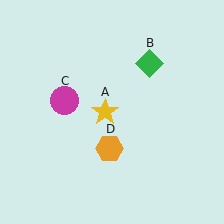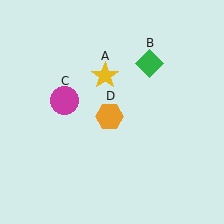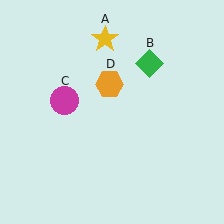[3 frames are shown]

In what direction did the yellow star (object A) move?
The yellow star (object A) moved up.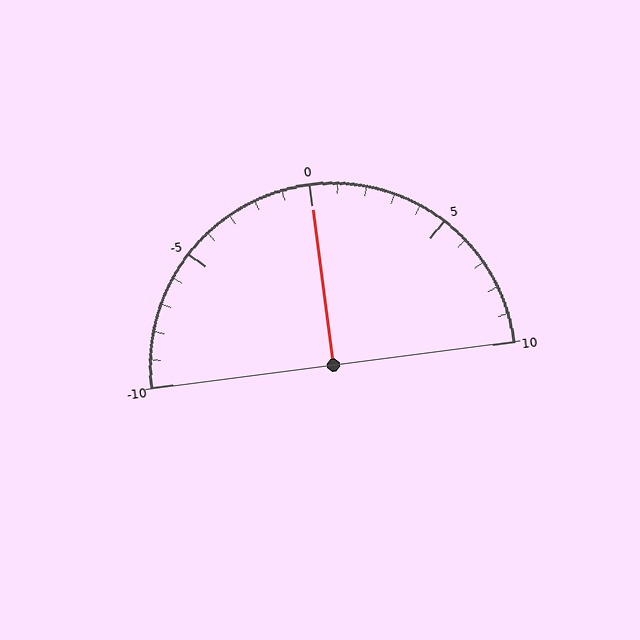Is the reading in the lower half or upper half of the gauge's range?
The reading is in the upper half of the range (-10 to 10).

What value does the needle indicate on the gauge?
The needle indicates approximately 0.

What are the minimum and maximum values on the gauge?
The gauge ranges from -10 to 10.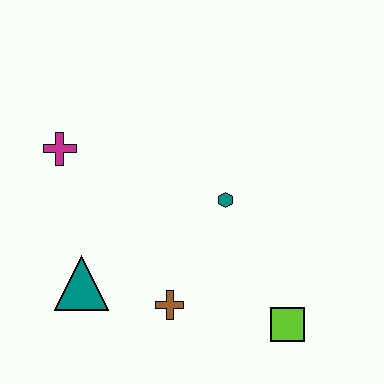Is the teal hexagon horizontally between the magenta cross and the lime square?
Yes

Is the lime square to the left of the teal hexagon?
No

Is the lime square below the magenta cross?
Yes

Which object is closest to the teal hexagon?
The brown cross is closest to the teal hexagon.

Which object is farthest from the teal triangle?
The lime square is farthest from the teal triangle.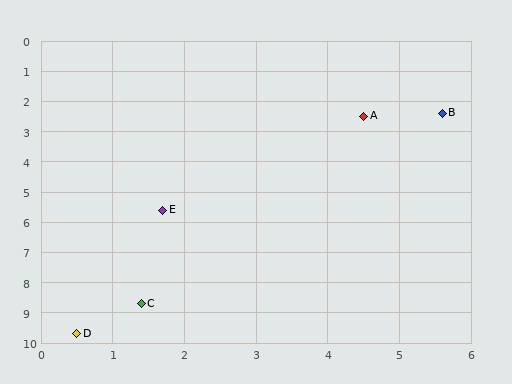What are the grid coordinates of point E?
Point E is at approximately (1.7, 5.6).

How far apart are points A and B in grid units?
Points A and B are about 1.1 grid units apart.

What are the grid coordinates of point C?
Point C is at approximately (1.4, 8.7).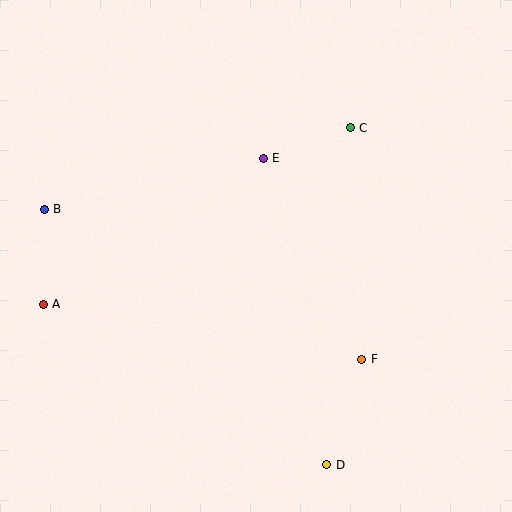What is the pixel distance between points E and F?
The distance between E and F is 224 pixels.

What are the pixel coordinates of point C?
Point C is at (350, 128).